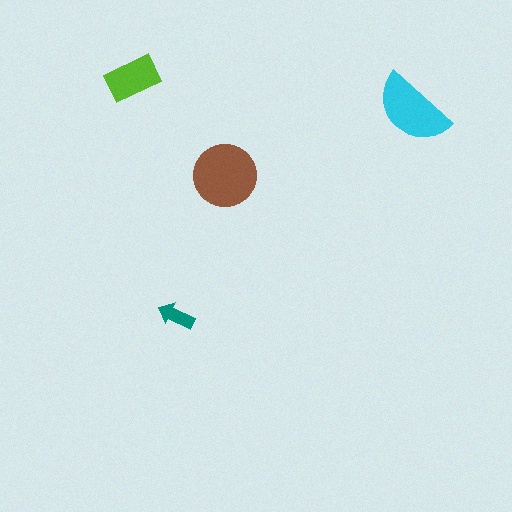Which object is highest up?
The lime rectangle is topmost.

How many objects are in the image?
There are 4 objects in the image.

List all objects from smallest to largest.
The teal arrow, the lime rectangle, the cyan semicircle, the brown circle.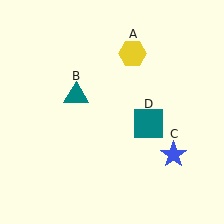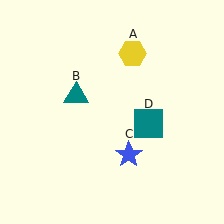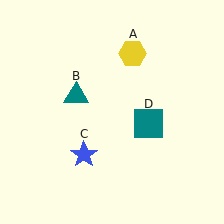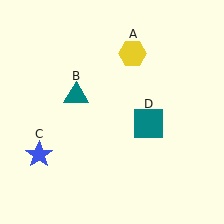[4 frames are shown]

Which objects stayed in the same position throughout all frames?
Yellow hexagon (object A) and teal triangle (object B) and teal square (object D) remained stationary.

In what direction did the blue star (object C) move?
The blue star (object C) moved left.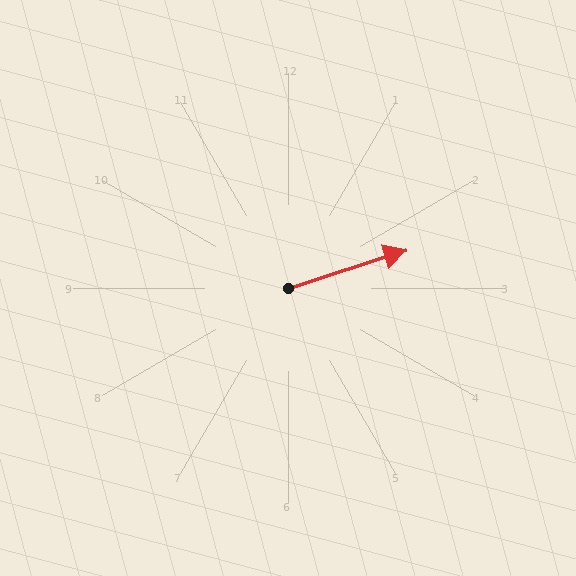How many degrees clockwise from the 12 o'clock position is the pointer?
Approximately 72 degrees.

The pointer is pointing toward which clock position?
Roughly 2 o'clock.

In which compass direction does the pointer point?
East.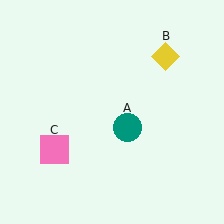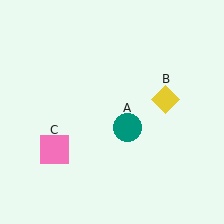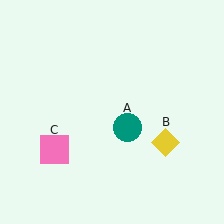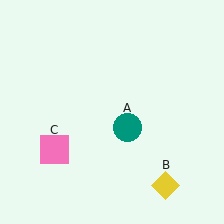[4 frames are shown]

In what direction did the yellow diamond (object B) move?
The yellow diamond (object B) moved down.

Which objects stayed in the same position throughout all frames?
Teal circle (object A) and pink square (object C) remained stationary.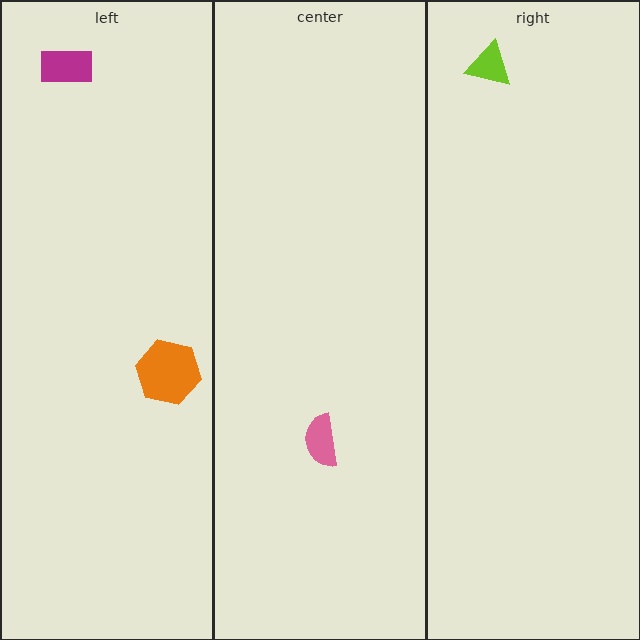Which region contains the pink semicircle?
The center region.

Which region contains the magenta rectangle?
The left region.